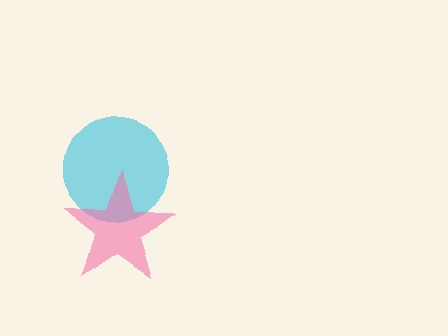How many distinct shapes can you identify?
There are 2 distinct shapes: a cyan circle, a pink star.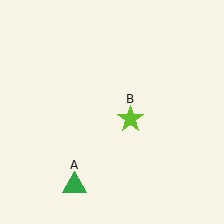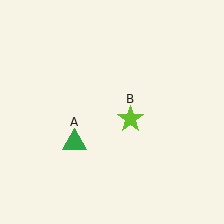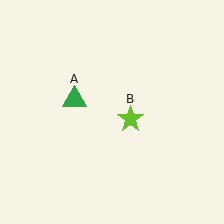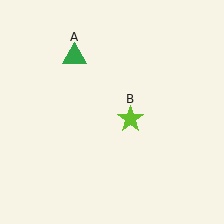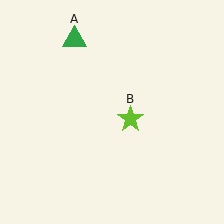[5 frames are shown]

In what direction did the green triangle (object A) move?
The green triangle (object A) moved up.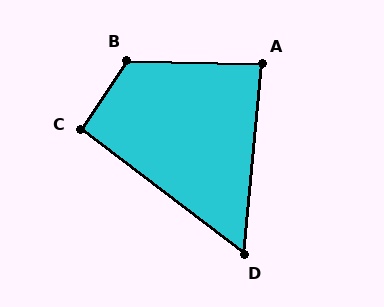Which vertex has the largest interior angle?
B, at approximately 122 degrees.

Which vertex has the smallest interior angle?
D, at approximately 58 degrees.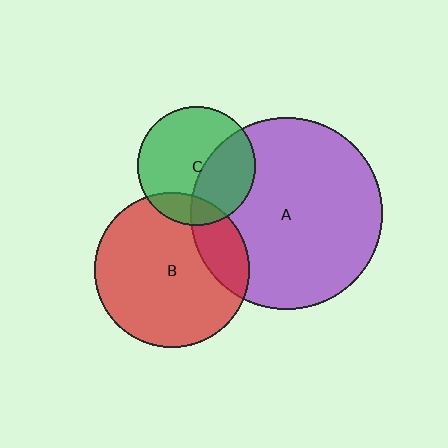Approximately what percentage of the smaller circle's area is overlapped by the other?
Approximately 20%.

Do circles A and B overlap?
Yes.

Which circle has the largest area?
Circle A (purple).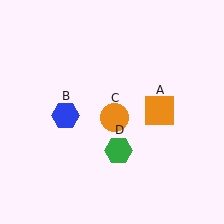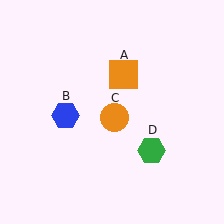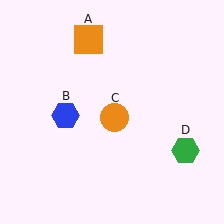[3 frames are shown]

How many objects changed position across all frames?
2 objects changed position: orange square (object A), green hexagon (object D).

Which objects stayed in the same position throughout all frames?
Blue hexagon (object B) and orange circle (object C) remained stationary.